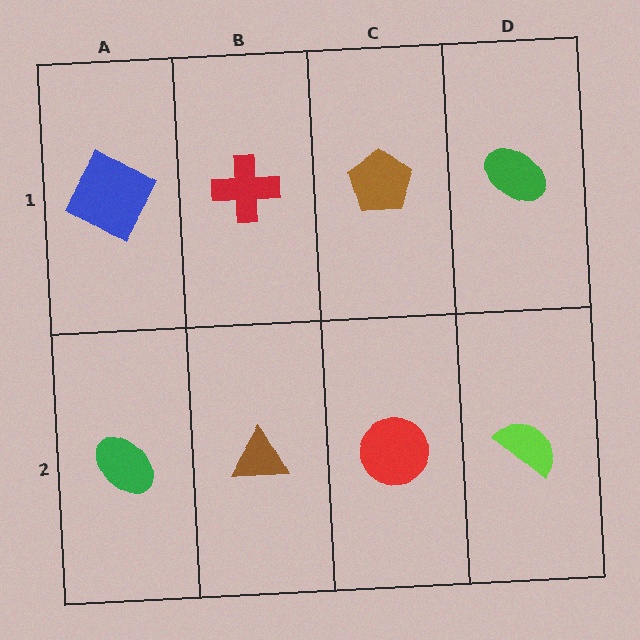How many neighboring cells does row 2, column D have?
2.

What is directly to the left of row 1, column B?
A blue square.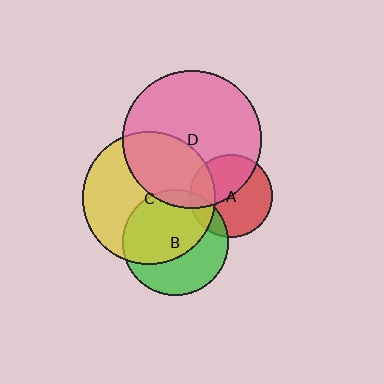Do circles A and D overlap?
Yes.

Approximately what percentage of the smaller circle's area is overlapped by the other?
Approximately 45%.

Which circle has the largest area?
Circle D (pink).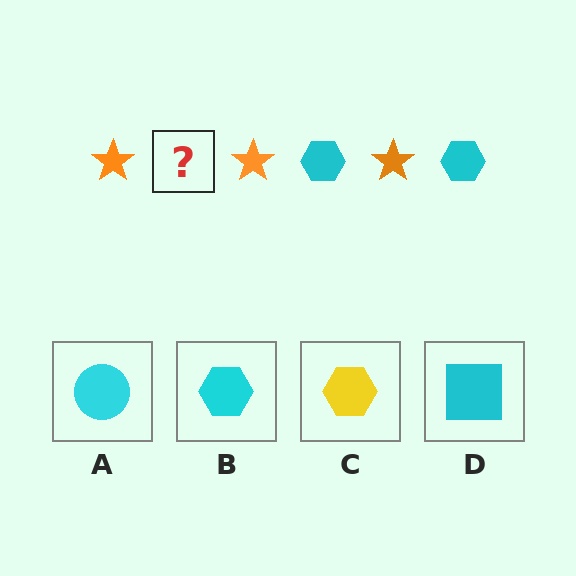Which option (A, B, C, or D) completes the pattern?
B.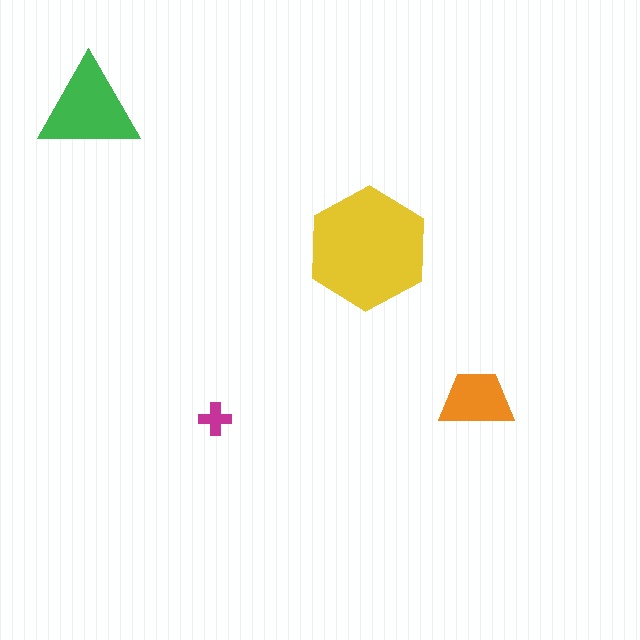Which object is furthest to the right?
The orange trapezoid is rightmost.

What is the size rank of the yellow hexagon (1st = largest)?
1st.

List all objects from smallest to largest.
The magenta cross, the orange trapezoid, the green triangle, the yellow hexagon.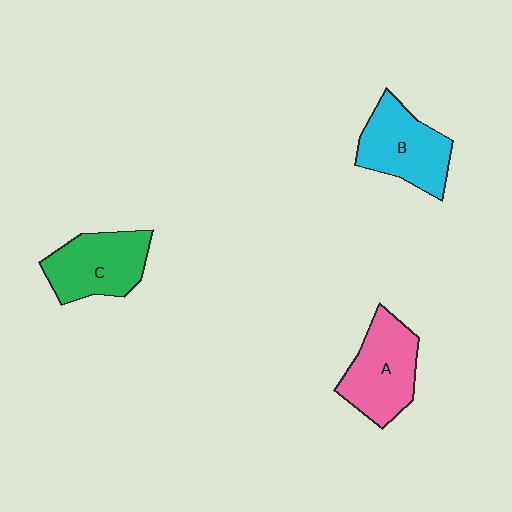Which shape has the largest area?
Shape A (pink).